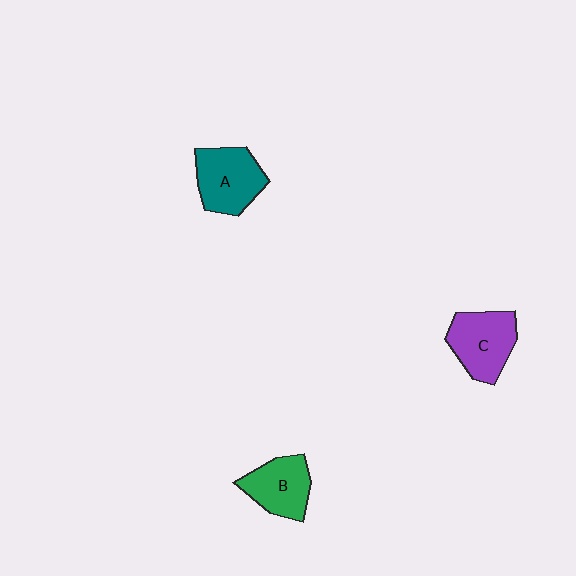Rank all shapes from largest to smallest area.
From largest to smallest: C (purple), A (teal), B (green).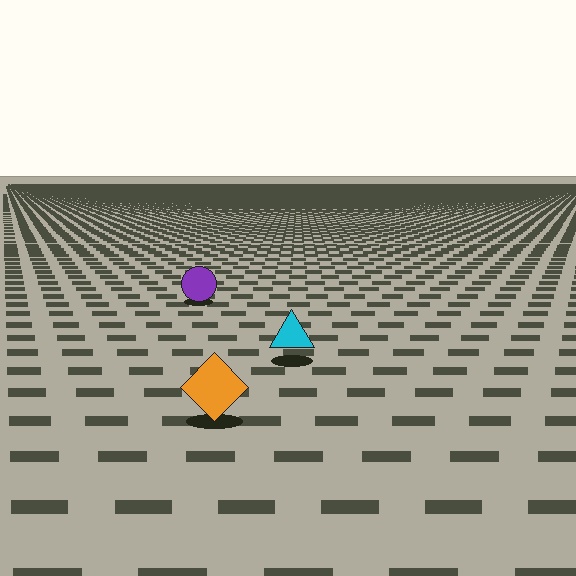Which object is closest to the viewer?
The orange diamond is closest. The texture marks near it are larger and more spread out.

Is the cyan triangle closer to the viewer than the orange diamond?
No. The orange diamond is closer — you can tell from the texture gradient: the ground texture is coarser near it.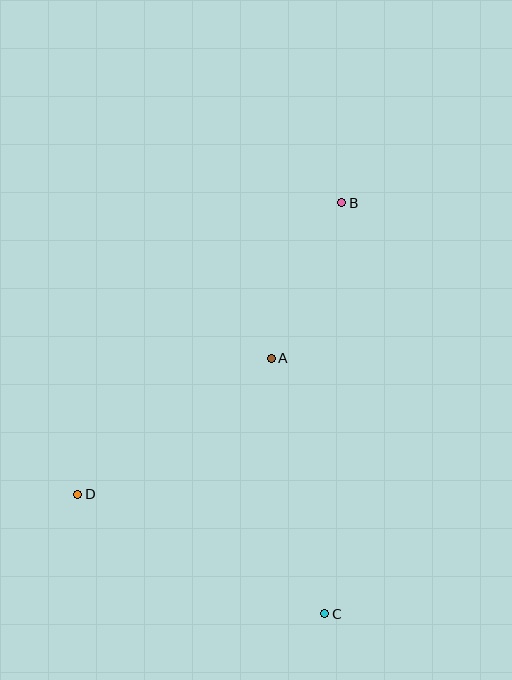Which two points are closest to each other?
Points A and B are closest to each other.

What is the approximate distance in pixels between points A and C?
The distance between A and C is approximately 261 pixels.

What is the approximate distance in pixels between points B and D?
The distance between B and D is approximately 393 pixels.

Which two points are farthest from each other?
Points B and C are farthest from each other.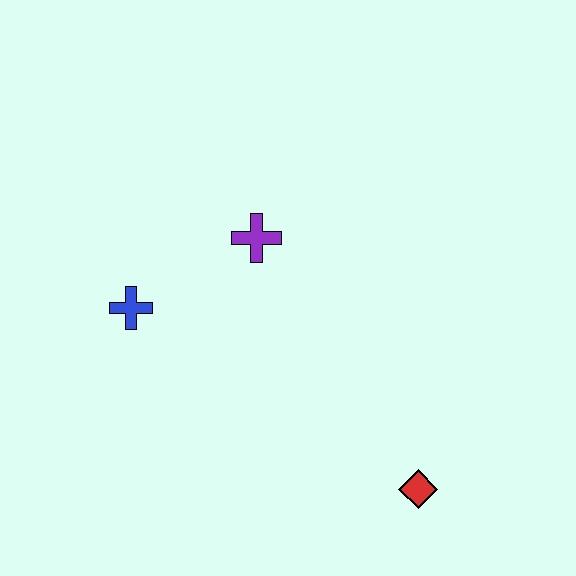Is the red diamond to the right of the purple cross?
Yes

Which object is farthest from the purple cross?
The red diamond is farthest from the purple cross.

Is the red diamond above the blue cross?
No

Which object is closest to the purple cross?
The blue cross is closest to the purple cross.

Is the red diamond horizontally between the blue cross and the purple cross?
No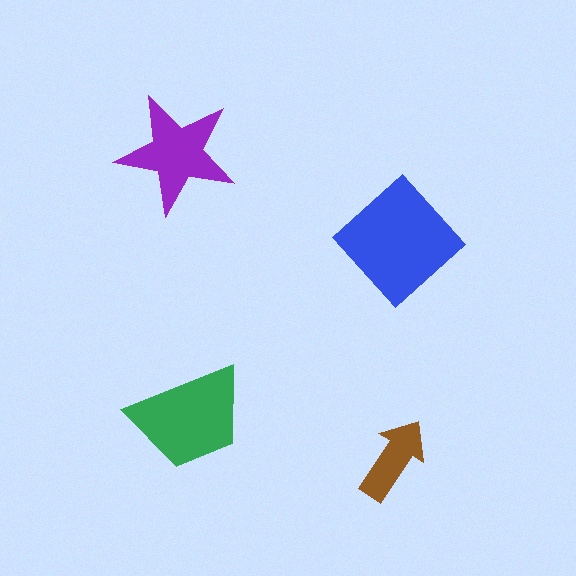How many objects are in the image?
There are 4 objects in the image.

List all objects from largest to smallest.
The blue diamond, the green trapezoid, the purple star, the brown arrow.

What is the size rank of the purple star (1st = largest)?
3rd.